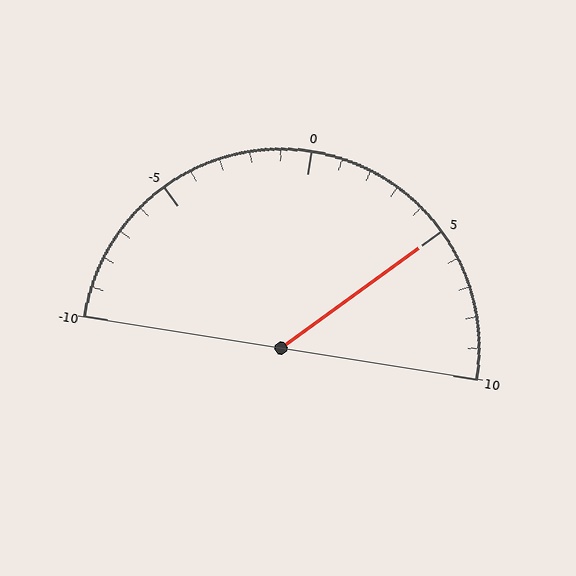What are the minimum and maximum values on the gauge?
The gauge ranges from -10 to 10.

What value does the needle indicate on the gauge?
The needle indicates approximately 5.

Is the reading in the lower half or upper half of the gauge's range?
The reading is in the upper half of the range (-10 to 10).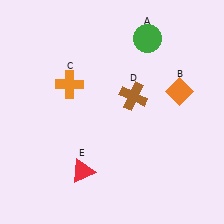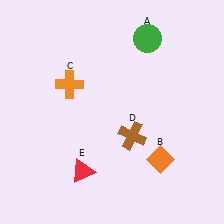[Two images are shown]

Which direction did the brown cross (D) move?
The brown cross (D) moved down.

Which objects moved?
The objects that moved are: the orange diamond (B), the brown cross (D).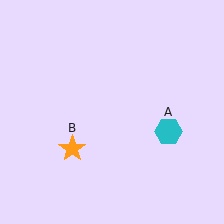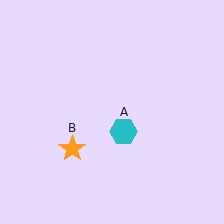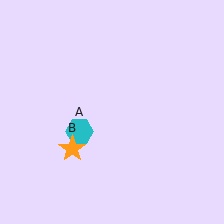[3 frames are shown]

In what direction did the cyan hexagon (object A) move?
The cyan hexagon (object A) moved left.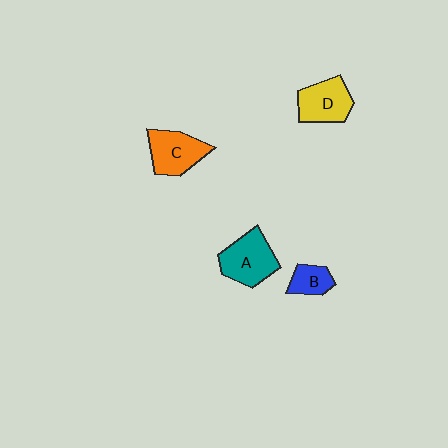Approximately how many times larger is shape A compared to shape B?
Approximately 2.0 times.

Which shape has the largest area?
Shape A (teal).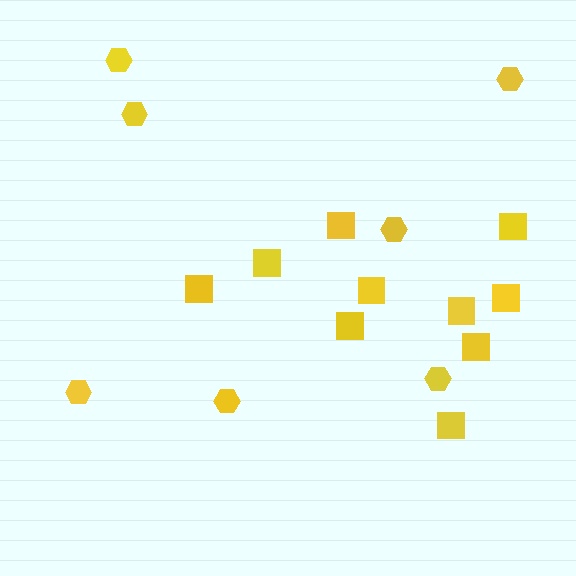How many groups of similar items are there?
There are 2 groups: one group of hexagons (7) and one group of squares (10).